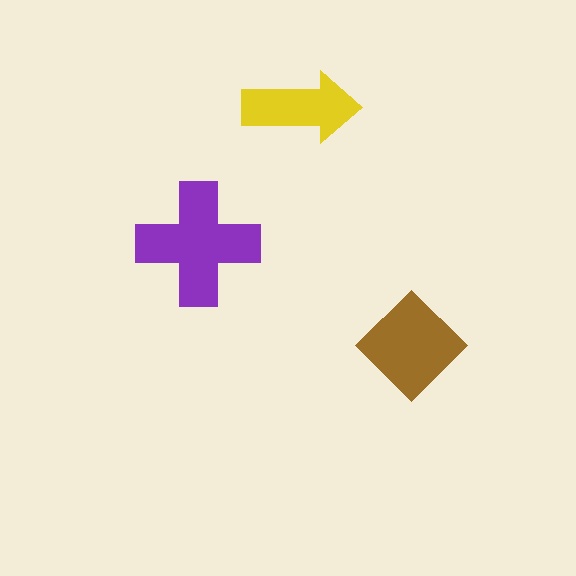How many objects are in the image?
There are 3 objects in the image.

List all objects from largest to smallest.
The purple cross, the brown diamond, the yellow arrow.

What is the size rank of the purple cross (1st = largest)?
1st.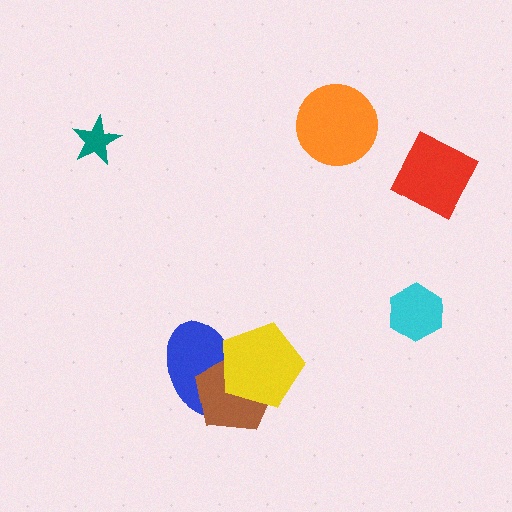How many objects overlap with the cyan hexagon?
0 objects overlap with the cyan hexagon.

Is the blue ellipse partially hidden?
Yes, it is partially covered by another shape.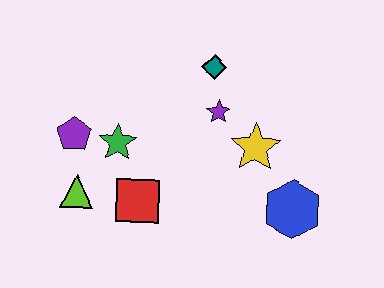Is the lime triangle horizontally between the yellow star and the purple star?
No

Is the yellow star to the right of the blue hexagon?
No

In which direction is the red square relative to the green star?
The red square is below the green star.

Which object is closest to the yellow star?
The purple star is closest to the yellow star.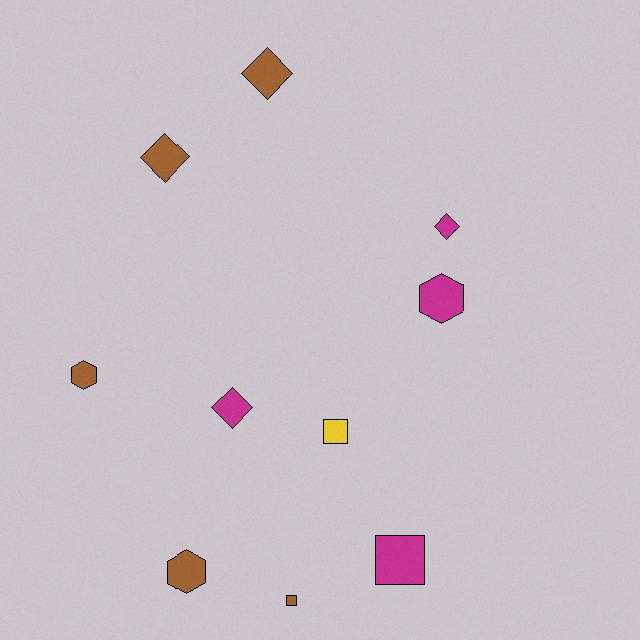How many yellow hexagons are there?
There are no yellow hexagons.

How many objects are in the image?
There are 10 objects.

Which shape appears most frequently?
Diamond, with 4 objects.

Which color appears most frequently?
Brown, with 5 objects.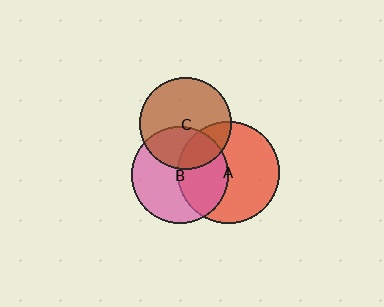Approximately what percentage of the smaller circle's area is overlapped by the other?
Approximately 45%.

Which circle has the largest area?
Circle A (red).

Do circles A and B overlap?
Yes.